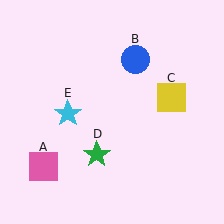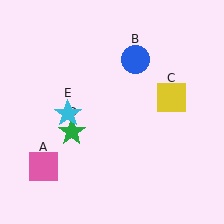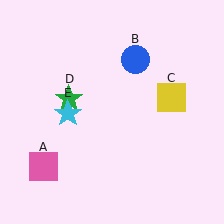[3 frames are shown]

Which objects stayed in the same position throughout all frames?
Pink square (object A) and blue circle (object B) and yellow square (object C) and cyan star (object E) remained stationary.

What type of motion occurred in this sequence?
The green star (object D) rotated clockwise around the center of the scene.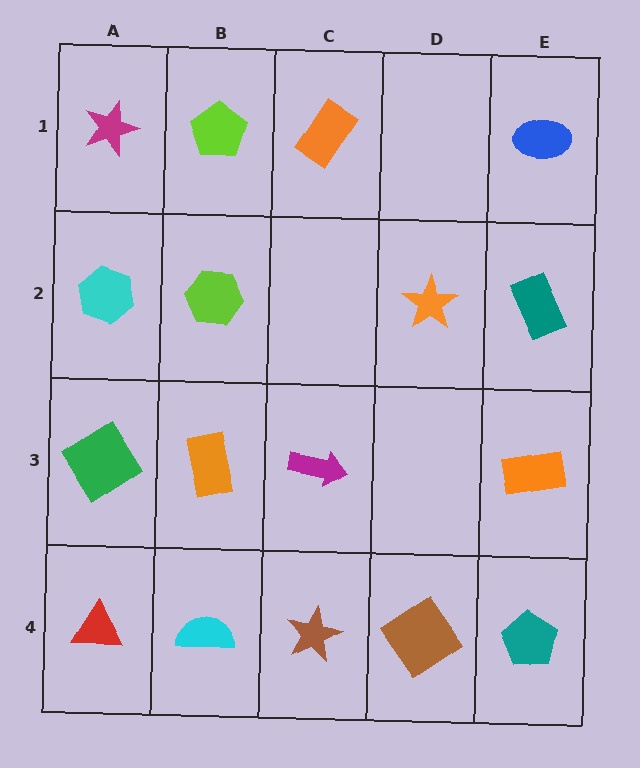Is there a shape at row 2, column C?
No, that cell is empty.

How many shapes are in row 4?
5 shapes.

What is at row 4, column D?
A brown diamond.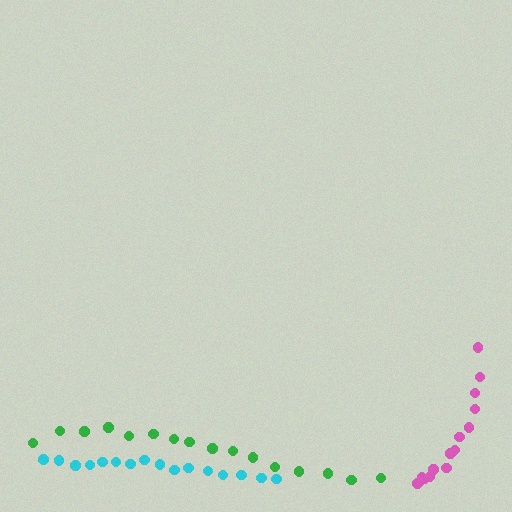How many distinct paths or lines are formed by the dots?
There are 3 distinct paths.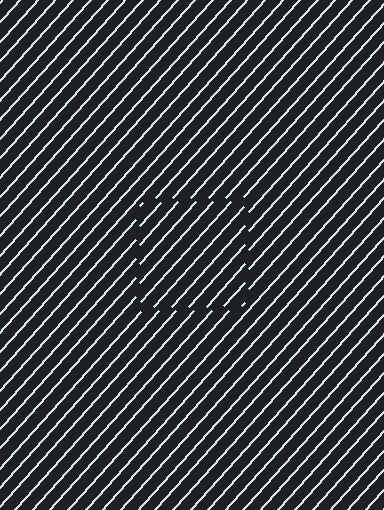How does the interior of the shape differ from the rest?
The interior of the shape contains the same grating, shifted by half a period — the contour is defined by the phase discontinuity where line-ends from the inner and outer gratings abut.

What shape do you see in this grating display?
An illusory square. The interior of the shape contains the same grating, shifted by half a period — the contour is defined by the phase discontinuity where line-ends from the inner and outer gratings abut.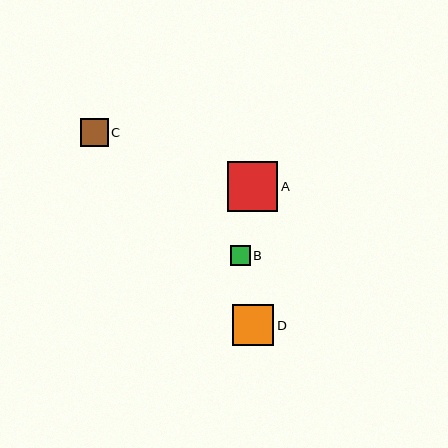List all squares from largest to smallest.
From largest to smallest: A, D, C, B.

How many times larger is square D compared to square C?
Square D is approximately 1.5 times the size of square C.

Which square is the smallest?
Square B is the smallest with a size of approximately 20 pixels.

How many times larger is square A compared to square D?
Square A is approximately 1.2 times the size of square D.